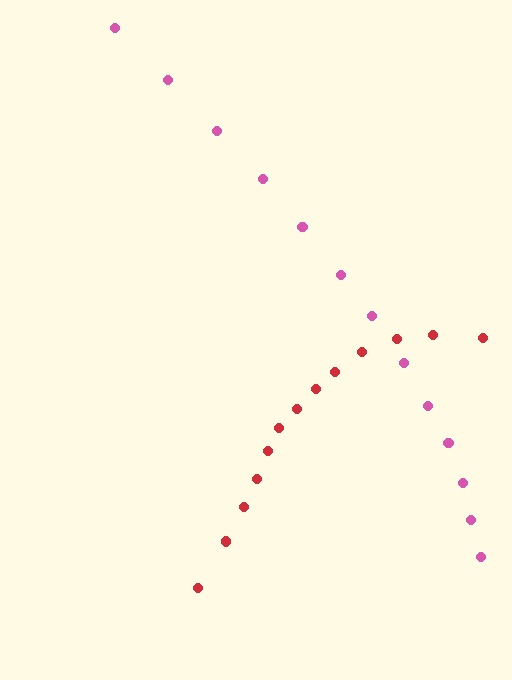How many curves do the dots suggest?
There are 2 distinct paths.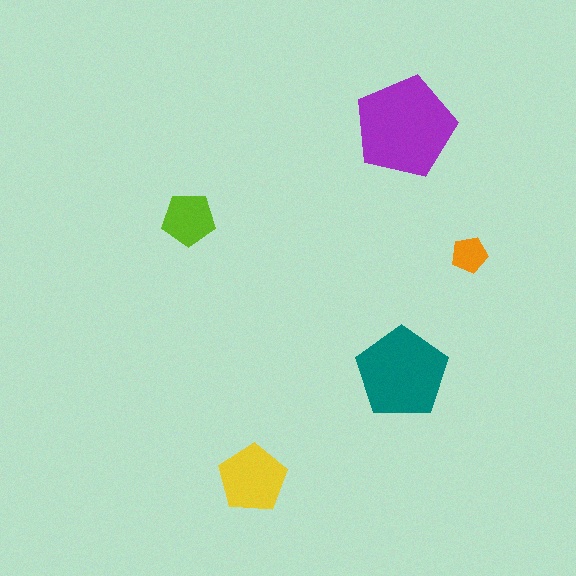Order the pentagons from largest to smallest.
the purple one, the teal one, the yellow one, the lime one, the orange one.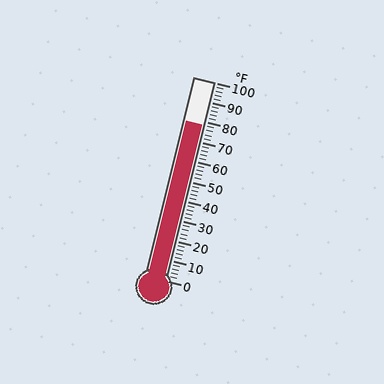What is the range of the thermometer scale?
The thermometer scale ranges from 0°F to 100°F.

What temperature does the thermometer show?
The thermometer shows approximately 78°F.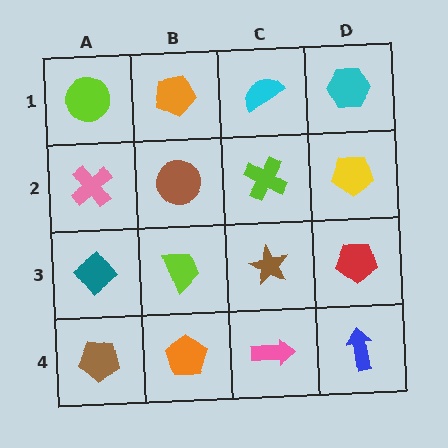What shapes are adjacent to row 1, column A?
A pink cross (row 2, column A), an orange pentagon (row 1, column B).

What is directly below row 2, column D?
A red pentagon.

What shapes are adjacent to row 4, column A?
A teal diamond (row 3, column A), an orange pentagon (row 4, column B).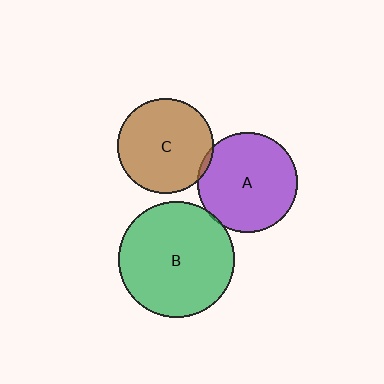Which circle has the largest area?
Circle B (green).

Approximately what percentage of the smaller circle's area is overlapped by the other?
Approximately 5%.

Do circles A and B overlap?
Yes.